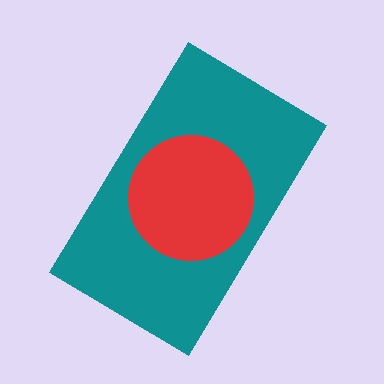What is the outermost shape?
The teal rectangle.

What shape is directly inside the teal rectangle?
The red circle.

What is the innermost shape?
The red circle.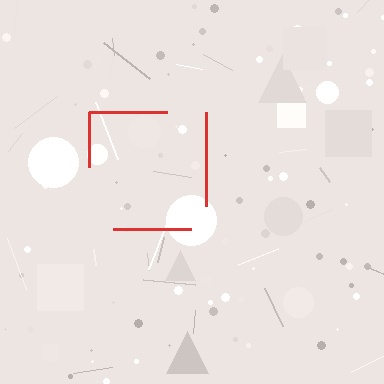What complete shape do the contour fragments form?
The contour fragments form a square.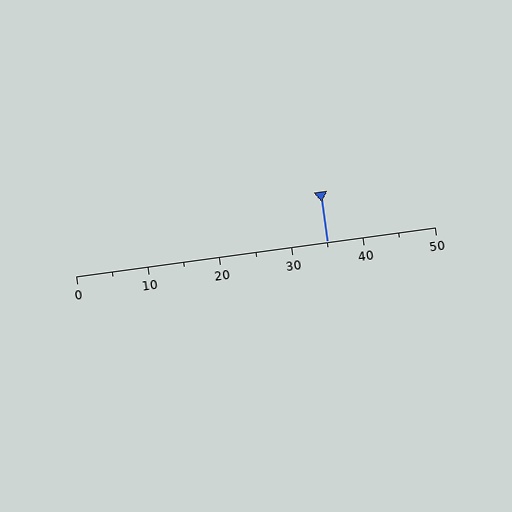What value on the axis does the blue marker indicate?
The marker indicates approximately 35.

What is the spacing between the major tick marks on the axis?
The major ticks are spaced 10 apart.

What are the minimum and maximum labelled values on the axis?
The axis runs from 0 to 50.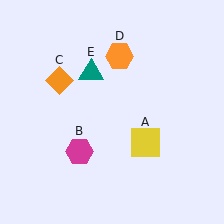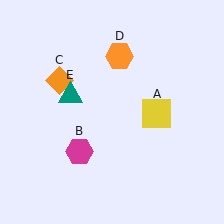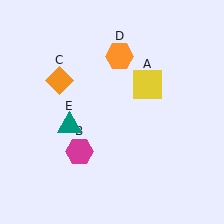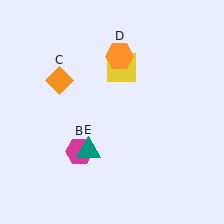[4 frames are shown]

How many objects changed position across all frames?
2 objects changed position: yellow square (object A), teal triangle (object E).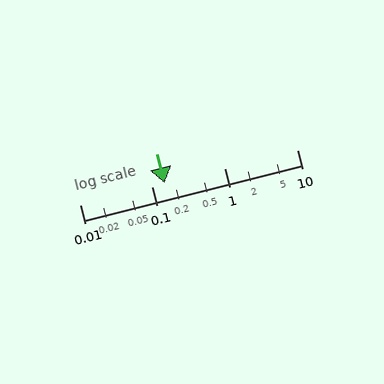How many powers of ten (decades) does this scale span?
The scale spans 3 decades, from 0.01 to 10.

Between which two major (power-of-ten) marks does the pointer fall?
The pointer is between 0.1 and 1.